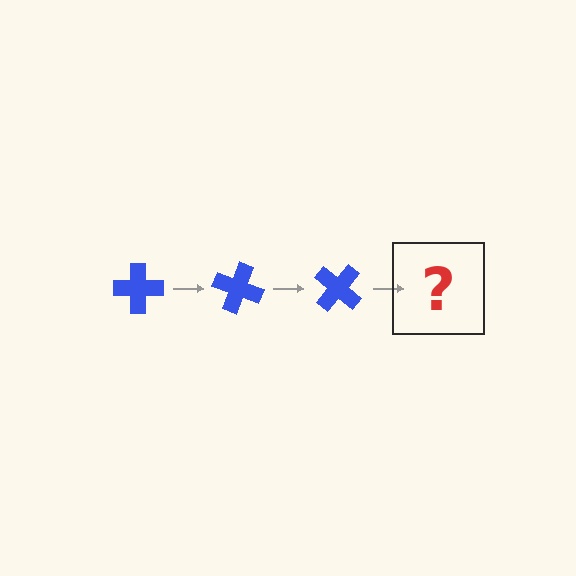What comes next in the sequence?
The next element should be a blue cross rotated 60 degrees.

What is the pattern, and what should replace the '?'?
The pattern is that the cross rotates 20 degrees each step. The '?' should be a blue cross rotated 60 degrees.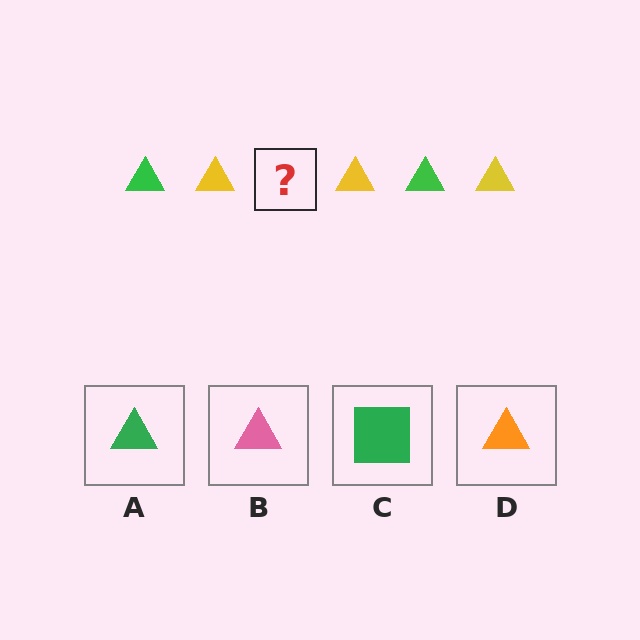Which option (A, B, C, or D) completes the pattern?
A.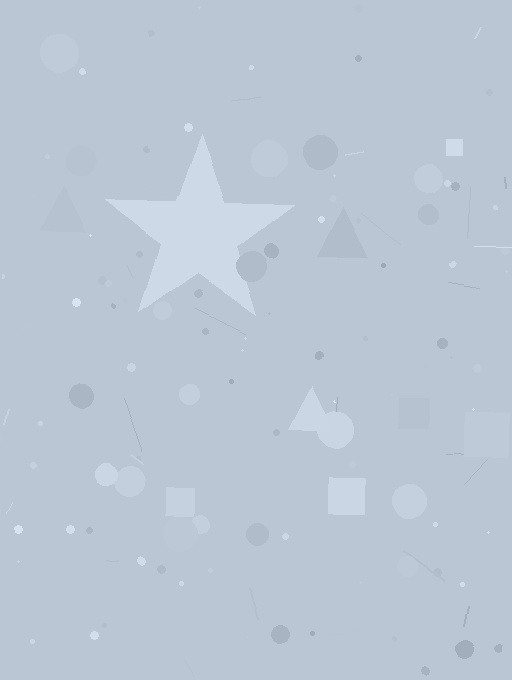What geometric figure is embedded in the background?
A star is embedded in the background.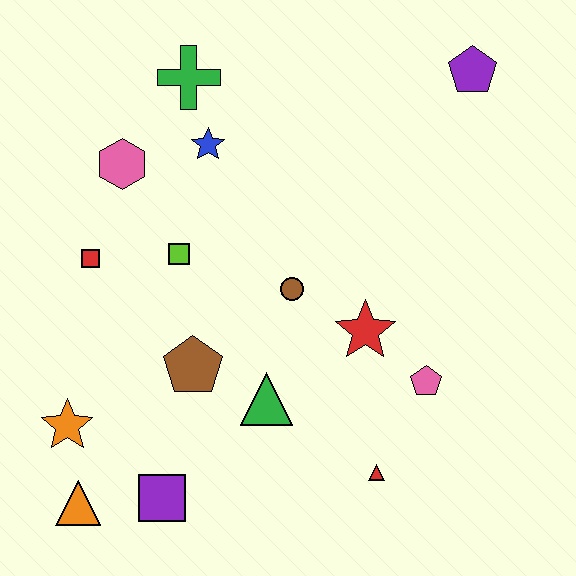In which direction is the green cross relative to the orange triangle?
The green cross is above the orange triangle.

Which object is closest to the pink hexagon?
The blue star is closest to the pink hexagon.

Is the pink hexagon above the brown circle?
Yes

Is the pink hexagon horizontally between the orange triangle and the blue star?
Yes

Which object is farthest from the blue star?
The orange triangle is farthest from the blue star.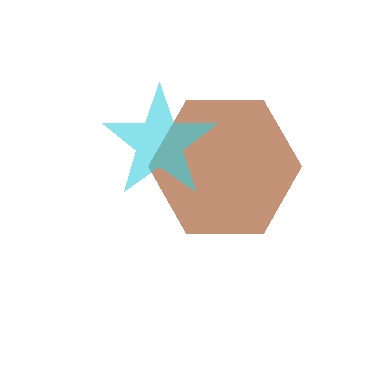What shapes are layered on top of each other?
The layered shapes are: a brown hexagon, a cyan star.